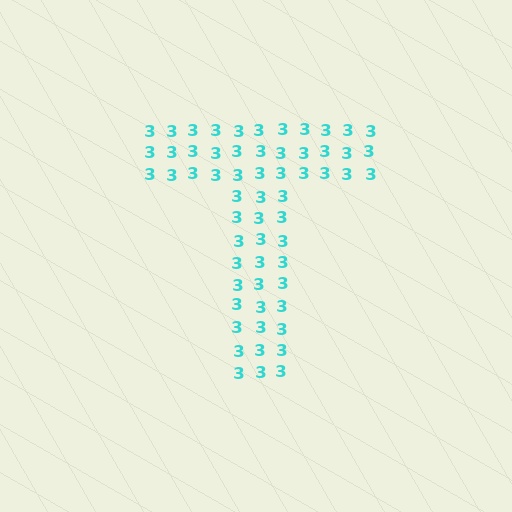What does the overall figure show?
The overall figure shows the letter T.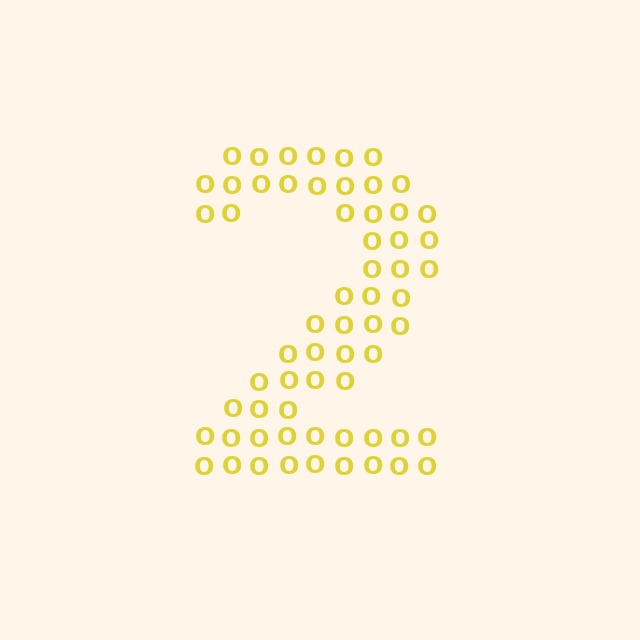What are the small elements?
The small elements are letter O's.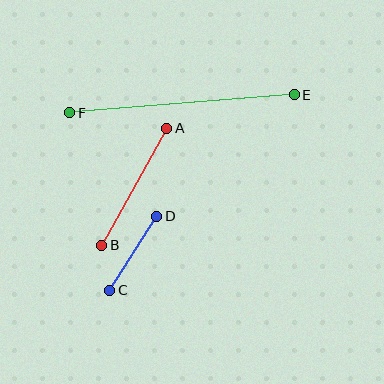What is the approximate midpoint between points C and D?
The midpoint is at approximately (133, 253) pixels.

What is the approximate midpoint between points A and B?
The midpoint is at approximately (134, 187) pixels.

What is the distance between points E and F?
The distance is approximately 225 pixels.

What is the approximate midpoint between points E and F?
The midpoint is at approximately (182, 104) pixels.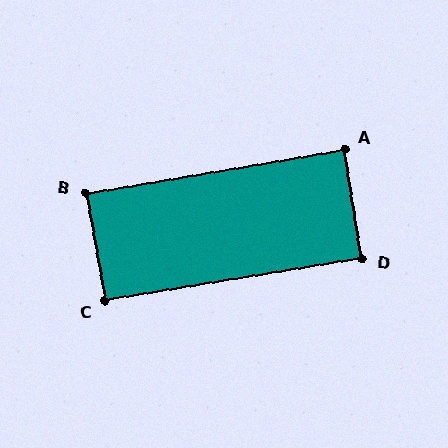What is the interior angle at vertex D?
Approximately 91 degrees (approximately right).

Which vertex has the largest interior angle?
C, at approximately 91 degrees.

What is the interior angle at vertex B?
Approximately 89 degrees (approximately right).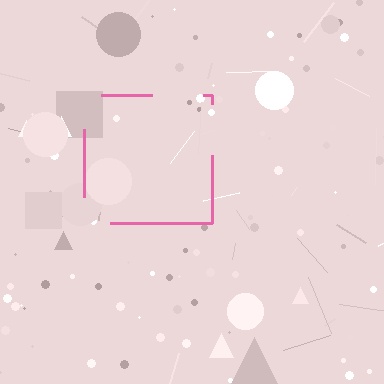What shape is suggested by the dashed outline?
The dashed outline suggests a square.